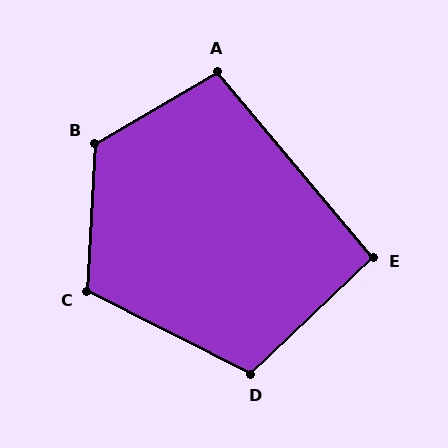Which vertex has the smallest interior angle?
E, at approximately 94 degrees.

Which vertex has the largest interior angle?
B, at approximately 123 degrees.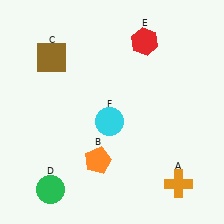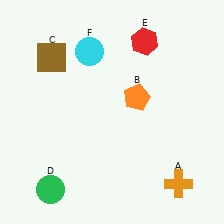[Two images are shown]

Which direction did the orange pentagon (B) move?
The orange pentagon (B) moved up.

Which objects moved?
The objects that moved are: the orange pentagon (B), the cyan circle (F).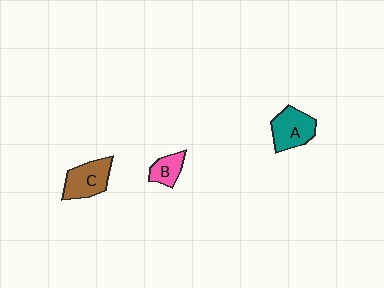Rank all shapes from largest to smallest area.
From largest to smallest: A (teal), C (brown), B (pink).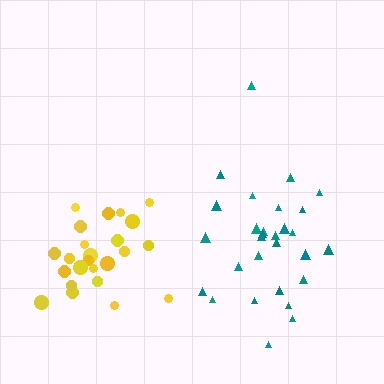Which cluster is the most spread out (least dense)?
Teal.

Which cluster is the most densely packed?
Yellow.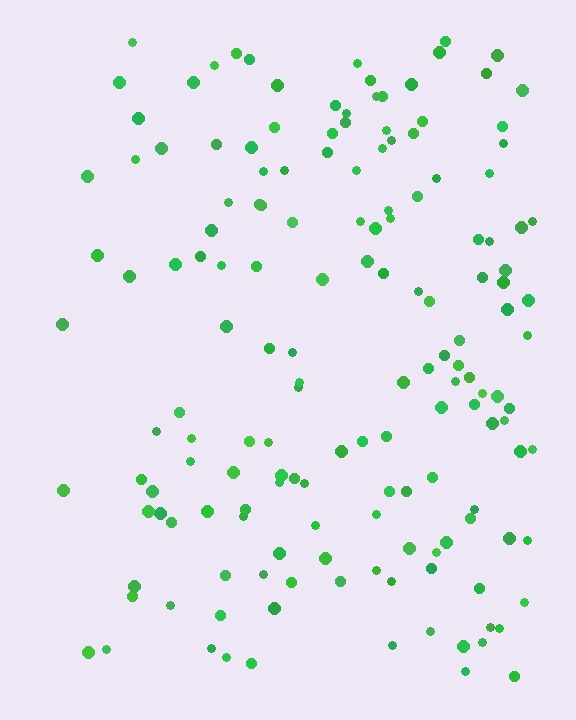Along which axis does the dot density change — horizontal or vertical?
Horizontal.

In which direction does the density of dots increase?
From left to right, with the right side densest.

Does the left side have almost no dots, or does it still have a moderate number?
Still a moderate number, just noticeably fewer than the right.